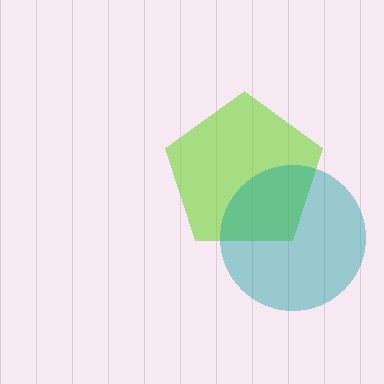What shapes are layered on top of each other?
The layered shapes are: a lime pentagon, a teal circle.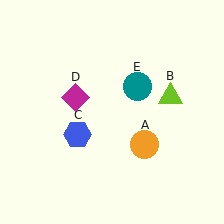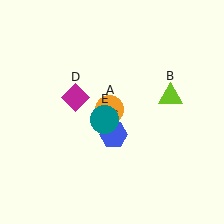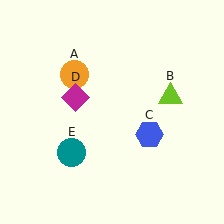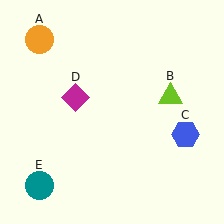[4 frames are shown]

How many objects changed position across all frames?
3 objects changed position: orange circle (object A), blue hexagon (object C), teal circle (object E).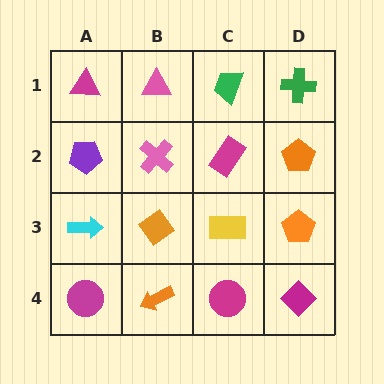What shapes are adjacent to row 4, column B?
An orange diamond (row 3, column B), a magenta circle (row 4, column A), a magenta circle (row 4, column C).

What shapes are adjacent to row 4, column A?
A cyan arrow (row 3, column A), an orange arrow (row 4, column B).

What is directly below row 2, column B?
An orange diamond.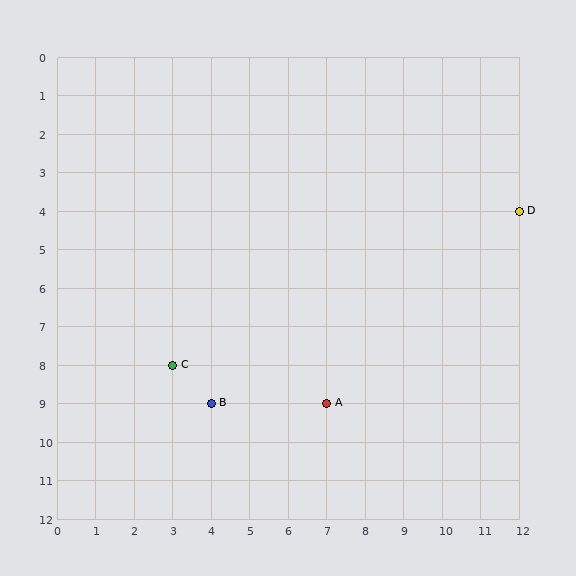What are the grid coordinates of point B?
Point B is at grid coordinates (4, 9).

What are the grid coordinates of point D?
Point D is at grid coordinates (12, 4).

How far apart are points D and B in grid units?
Points D and B are 8 columns and 5 rows apart (about 9.4 grid units diagonally).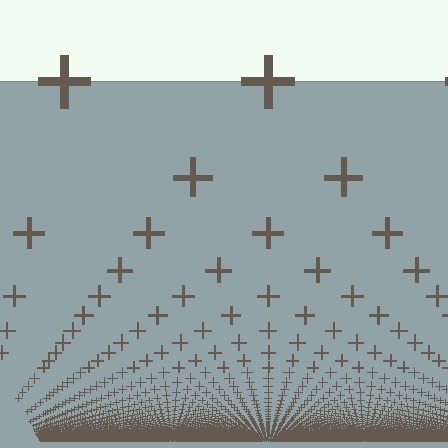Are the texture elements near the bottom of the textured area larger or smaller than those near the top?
Smaller. The gradient is inverted — elements near the bottom are smaller and denser.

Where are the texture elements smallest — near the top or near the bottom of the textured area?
Near the bottom.